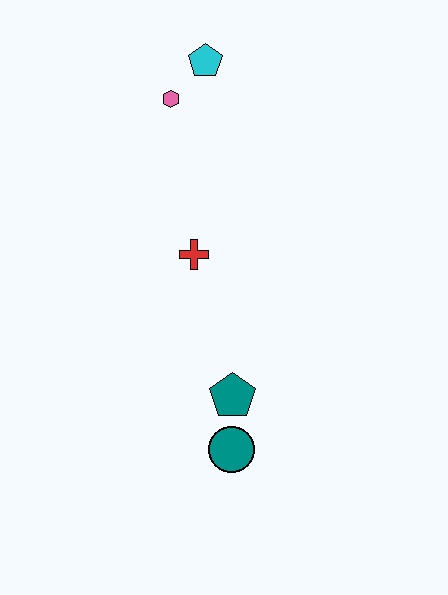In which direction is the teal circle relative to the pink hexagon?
The teal circle is below the pink hexagon.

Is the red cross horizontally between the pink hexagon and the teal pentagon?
Yes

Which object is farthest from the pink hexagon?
The teal circle is farthest from the pink hexagon.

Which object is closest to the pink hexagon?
The cyan pentagon is closest to the pink hexagon.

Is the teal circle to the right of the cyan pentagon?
Yes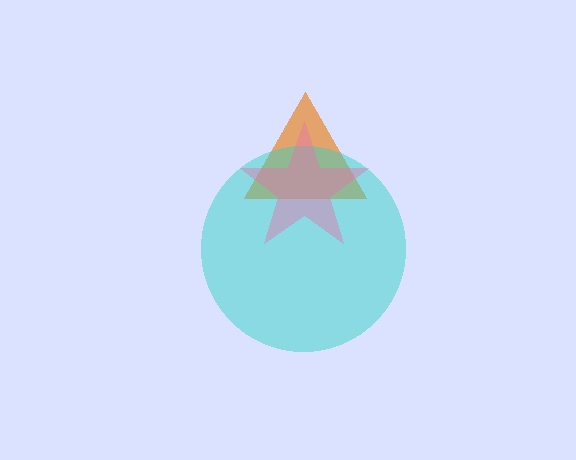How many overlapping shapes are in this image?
There are 3 overlapping shapes in the image.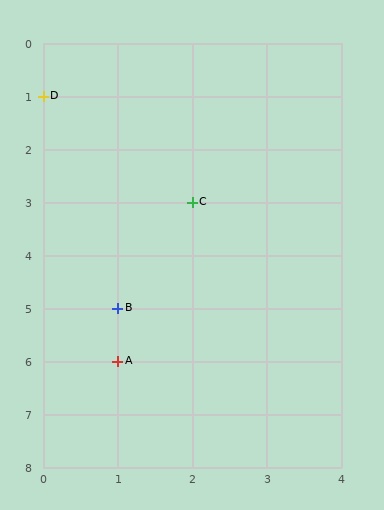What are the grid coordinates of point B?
Point B is at grid coordinates (1, 5).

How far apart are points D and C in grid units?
Points D and C are 2 columns and 2 rows apart (about 2.8 grid units diagonally).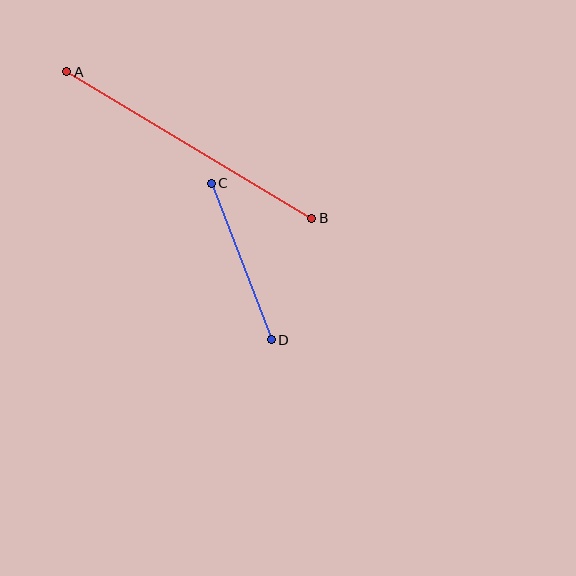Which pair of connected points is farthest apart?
Points A and B are farthest apart.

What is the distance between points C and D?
The distance is approximately 168 pixels.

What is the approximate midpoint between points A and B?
The midpoint is at approximately (189, 145) pixels.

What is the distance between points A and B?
The distance is approximately 285 pixels.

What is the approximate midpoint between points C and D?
The midpoint is at approximately (241, 262) pixels.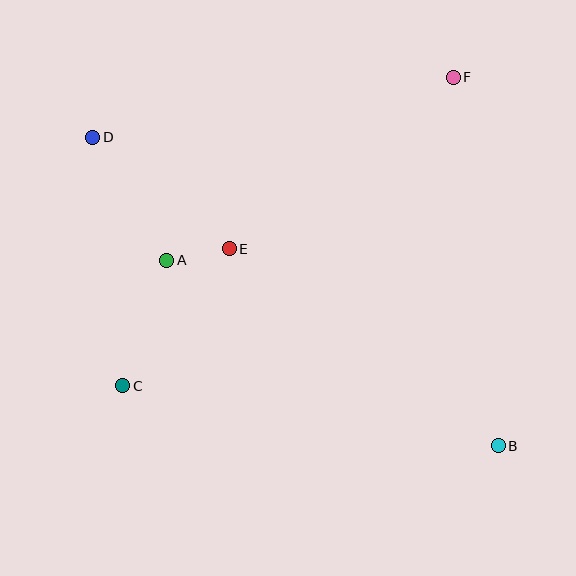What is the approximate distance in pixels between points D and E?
The distance between D and E is approximately 176 pixels.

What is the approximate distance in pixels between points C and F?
The distance between C and F is approximately 452 pixels.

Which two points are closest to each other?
Points A and E are closest to each other.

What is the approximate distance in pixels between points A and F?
The distance between A and F is approximately 340 pixels.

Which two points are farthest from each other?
Points B and D are farthest from each other.